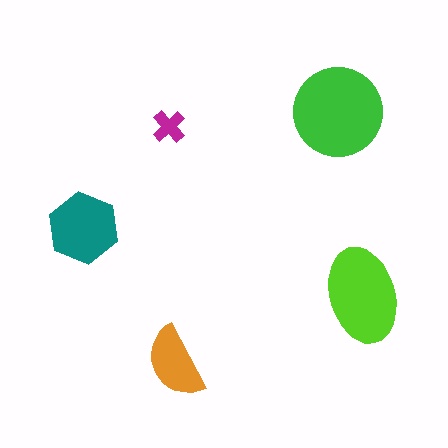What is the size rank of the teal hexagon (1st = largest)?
3rd.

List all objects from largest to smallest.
The green circle, the lime ellipse, the teal hexagon, the orange semicircle, the magenta cross.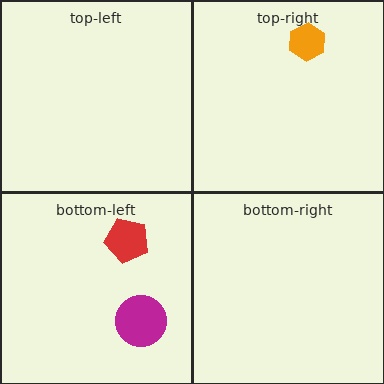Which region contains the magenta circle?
The bottom-left region.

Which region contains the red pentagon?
The bottom-left region.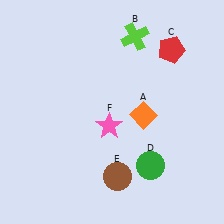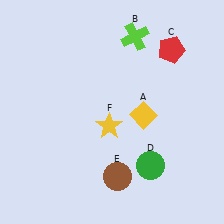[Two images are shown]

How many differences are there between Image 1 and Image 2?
There are 2 differences between the two images.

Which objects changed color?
A changed from orange to yellow. F changed from pink to yellow.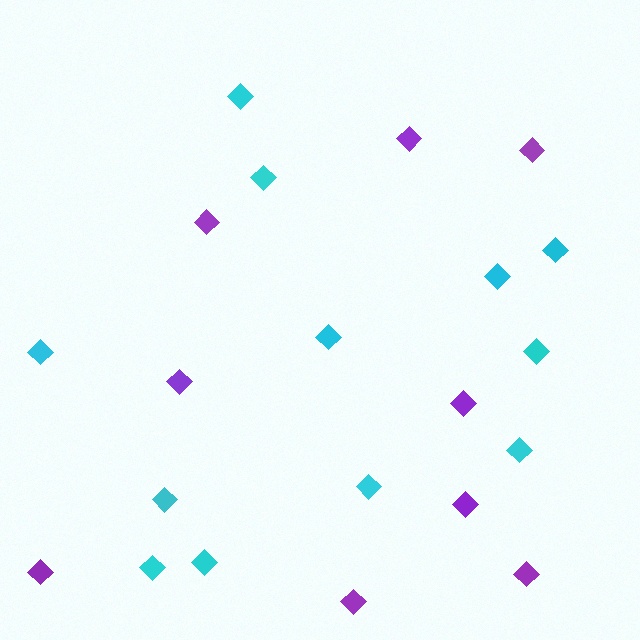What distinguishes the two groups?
There are 2 groups: one group of purple diamonds (9) and one group of cyan diamonds (12).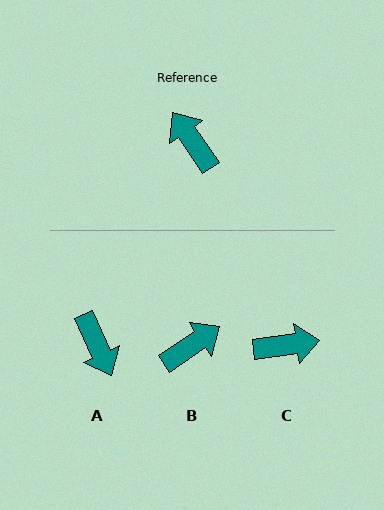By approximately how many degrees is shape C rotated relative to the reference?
Approximately 117 degrees clockwise.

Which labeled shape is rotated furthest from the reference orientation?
A, about 170 degrees away.